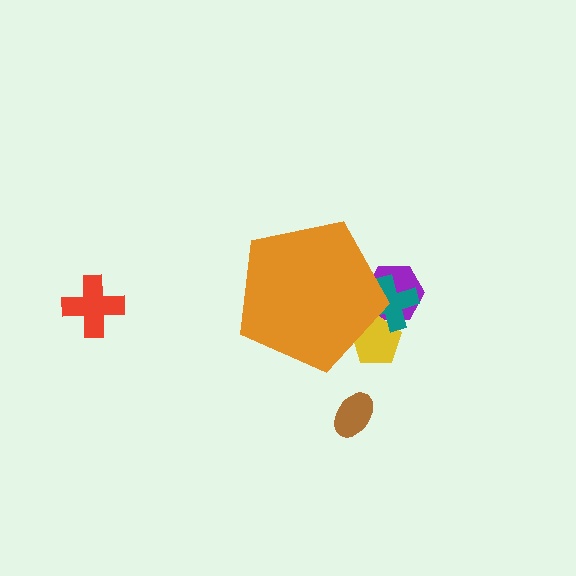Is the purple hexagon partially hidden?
Yes, the purple hexagon is partially hidden behind the orange pentagon.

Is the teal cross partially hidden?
Yes, the teal cross is partially hidden behind the orange pentagon.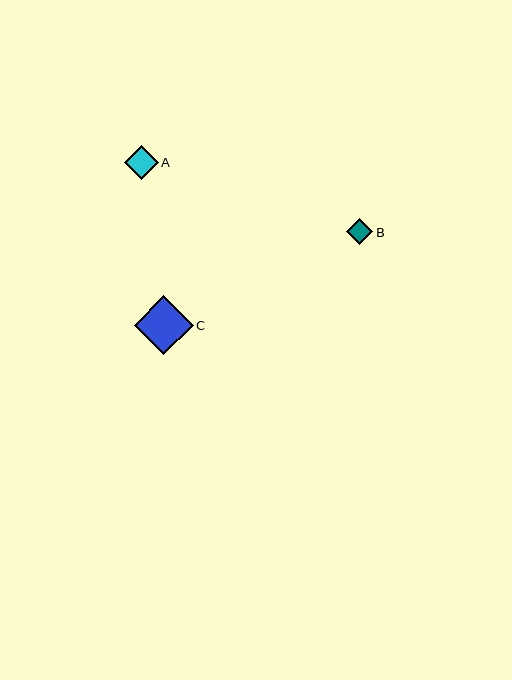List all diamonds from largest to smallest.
From largest to smallest: C, A, B.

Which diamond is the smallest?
Diamond B is the smallest with a size of approximately 26 pixels.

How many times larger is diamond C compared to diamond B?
Diamond C is approximately 2.3 times the size of diamond B.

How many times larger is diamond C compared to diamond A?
Diamond C is approximately 1.7 times the size of diamond A.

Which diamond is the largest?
Diamond C is the largest with a size of approximately 59 pixels.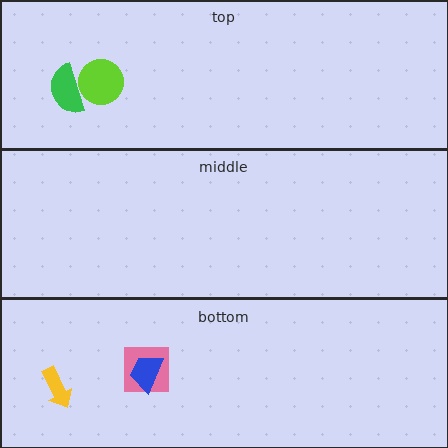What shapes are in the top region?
The lime circle, the green semicircle.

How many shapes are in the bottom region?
3.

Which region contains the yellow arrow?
The bottom region.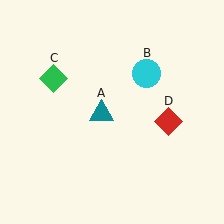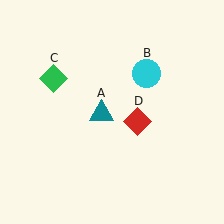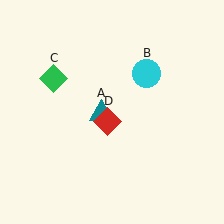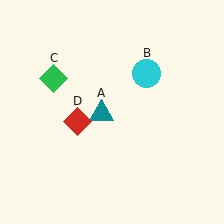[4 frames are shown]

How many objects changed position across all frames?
1 object changed position: red diamond (object D).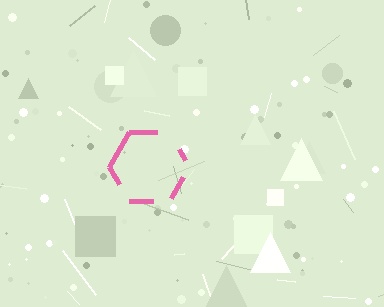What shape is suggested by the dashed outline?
The dashed outline suggests a hexagon.